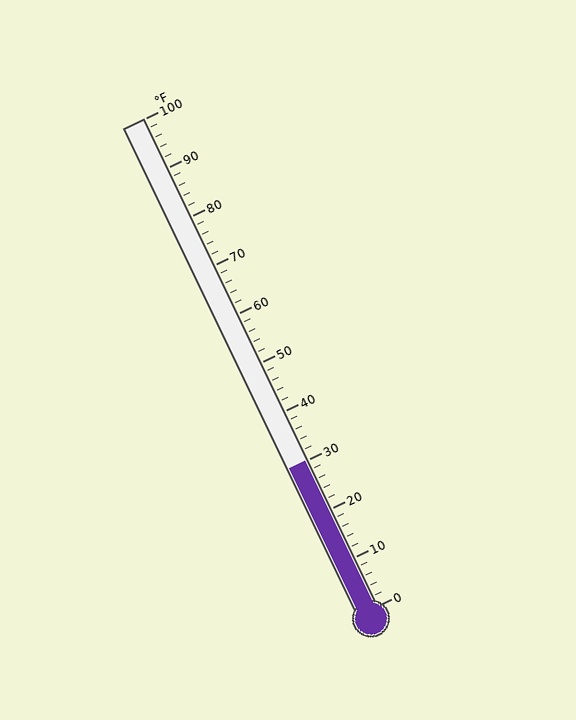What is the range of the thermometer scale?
The thermometer scale ranges from 0°F to 100°F.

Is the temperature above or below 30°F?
The temperature is at 30°F.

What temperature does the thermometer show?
The thermometer shows approximately 30°F.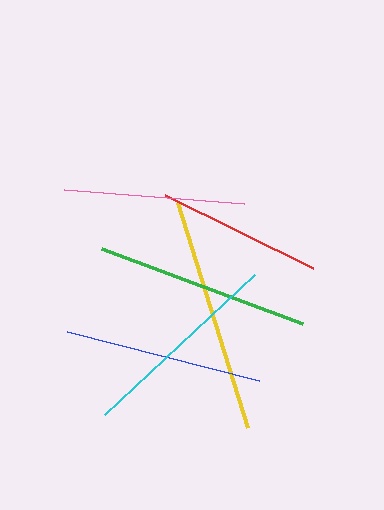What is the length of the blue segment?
The blue segment is approximately 198 pixels long.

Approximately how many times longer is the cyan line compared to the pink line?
The cyan line is approximately 1.1 times the length of the pink line.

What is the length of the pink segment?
The pink segment is approximately 180 pixels long.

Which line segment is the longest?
The yellow line is the longest at approximately 236 pixels.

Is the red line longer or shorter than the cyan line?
The cyan line is longer than the red line.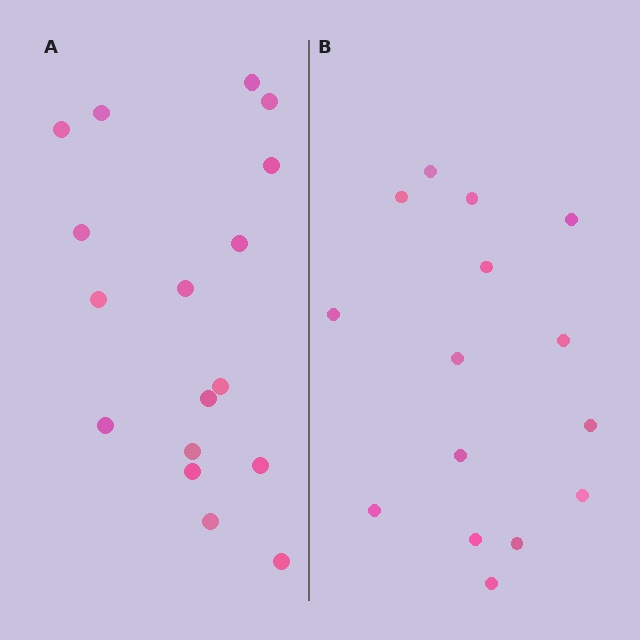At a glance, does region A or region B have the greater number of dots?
Region A (the left region) has more dots.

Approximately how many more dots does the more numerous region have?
Region A has just a few more — roughly 2 or 3 more dots than region B.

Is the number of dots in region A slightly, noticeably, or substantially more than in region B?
Region A has only slightly more — the two regions are fairly close. The ratio is roughly 1.1 to 1.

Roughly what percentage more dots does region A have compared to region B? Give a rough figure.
About 15% more.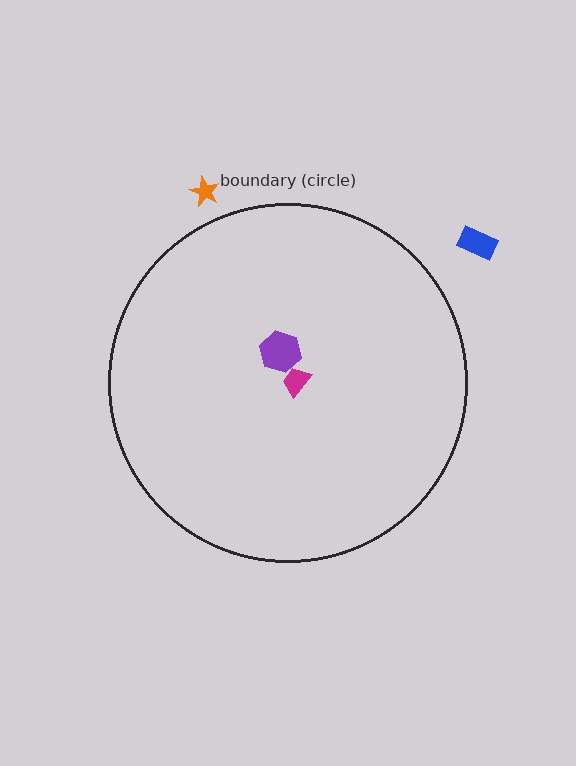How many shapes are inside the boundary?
2 inside, 2 outside.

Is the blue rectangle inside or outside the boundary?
Outside.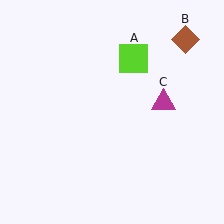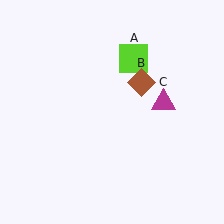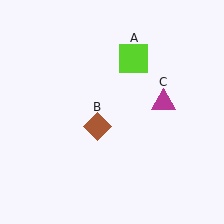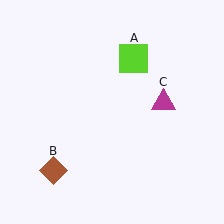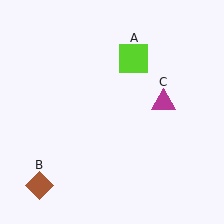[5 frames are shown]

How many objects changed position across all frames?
1 object changed position: brown diamond (object B).